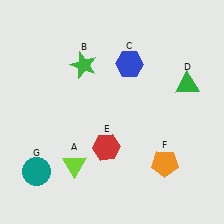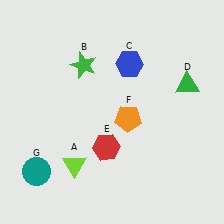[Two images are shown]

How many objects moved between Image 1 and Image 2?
1 object moved between the two images.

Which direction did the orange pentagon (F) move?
The orange pentagon (F) moved up.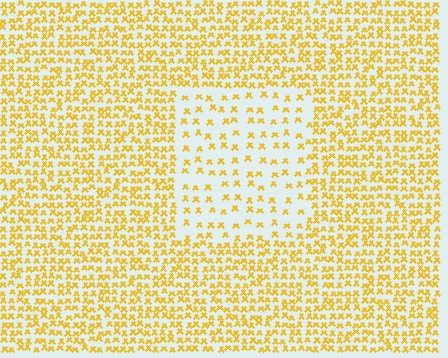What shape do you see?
I see a rectangle.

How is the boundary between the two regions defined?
The boundary is defined by a change in element density (approximately 2.5x ratio). All elements are the same color, size, and shape.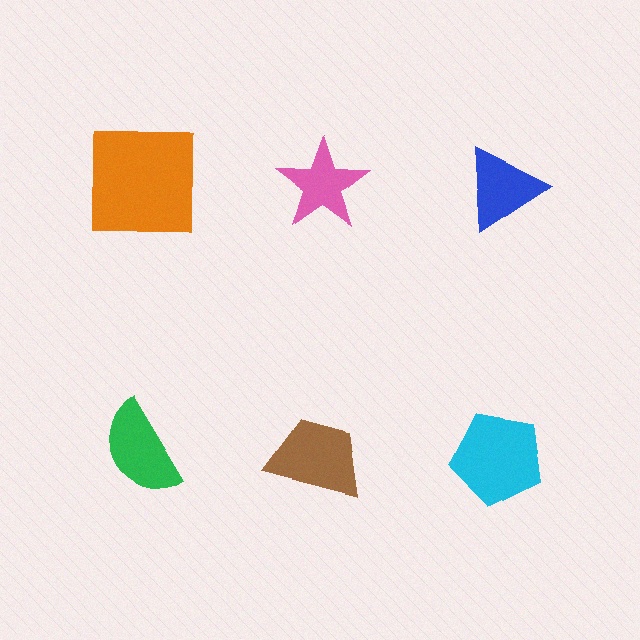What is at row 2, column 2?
A brown trapezoid.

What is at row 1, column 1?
An orange square.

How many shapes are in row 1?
3 shapes.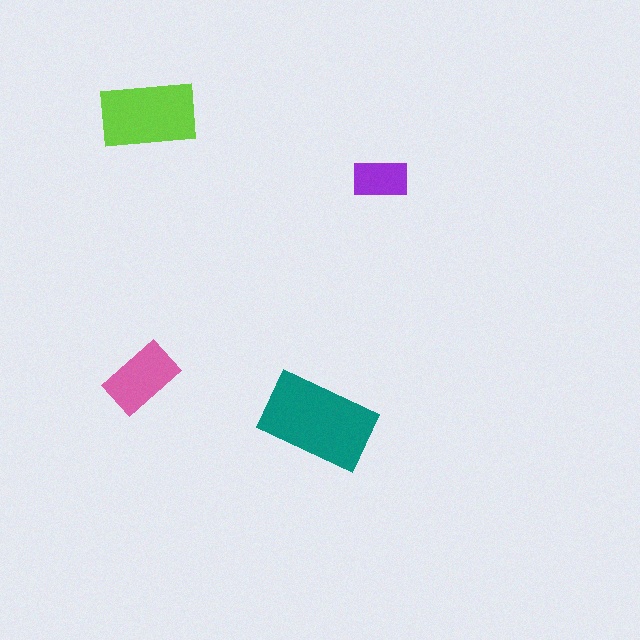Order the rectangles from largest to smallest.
the teal one, the lime one, the pink one, the purple one.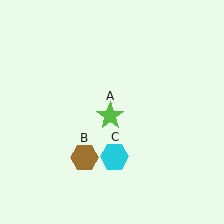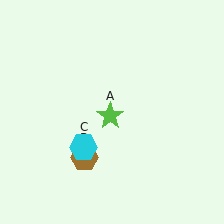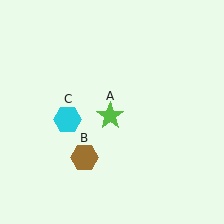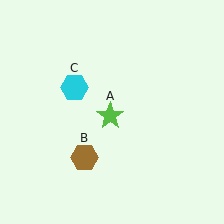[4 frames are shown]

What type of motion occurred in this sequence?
The cyan hexagon (object C) rotated clockwise around the center of the scene.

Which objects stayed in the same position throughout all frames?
Lime star (object A) and brown hexagon (object B) remained stationary.